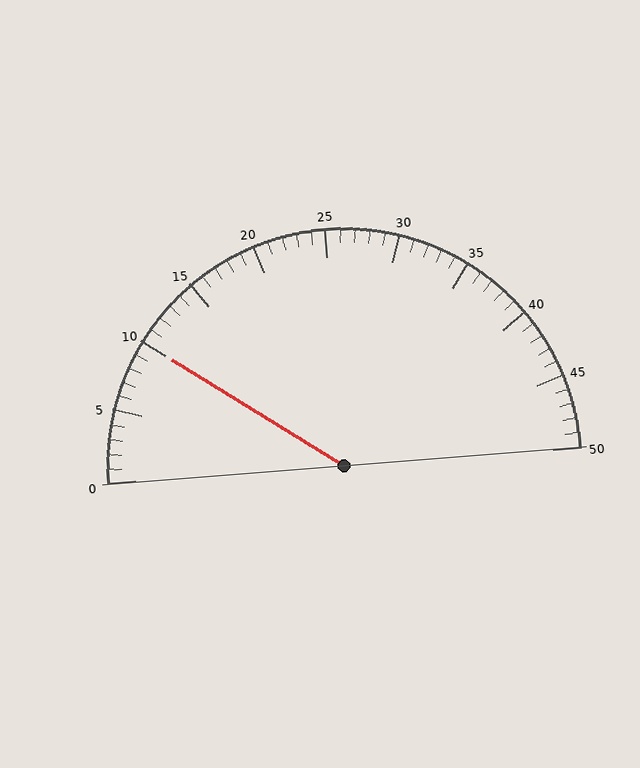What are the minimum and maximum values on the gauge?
The gauge ranges from 0 to 50.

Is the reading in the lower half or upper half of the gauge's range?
The reading is in the lower half of the range (0 to 50).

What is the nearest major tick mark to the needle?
The nearest major tick mark is 10.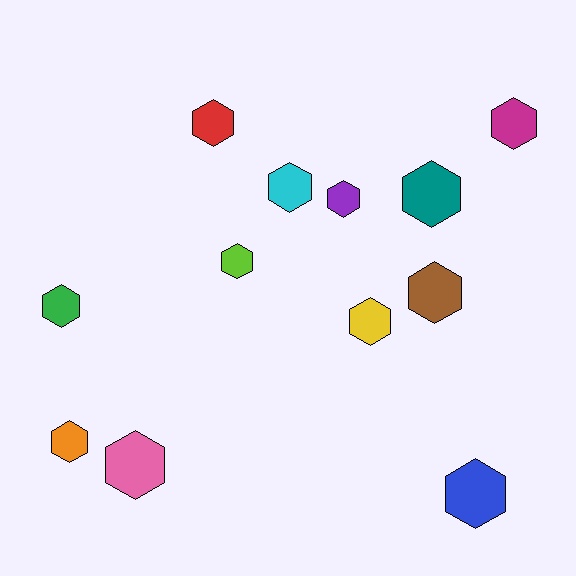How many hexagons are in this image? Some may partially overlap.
There are 12 hexagons.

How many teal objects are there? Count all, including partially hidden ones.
There is 1 teal object.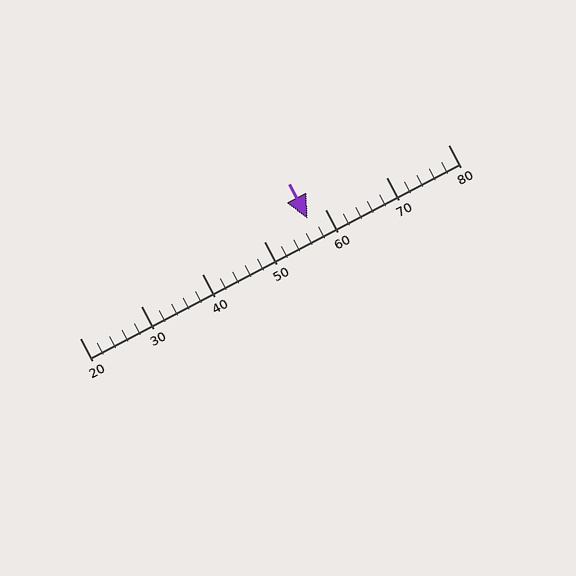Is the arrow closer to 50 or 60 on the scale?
The arrow is closer to 60.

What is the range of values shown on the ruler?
The ruler shows values from 20 to 80.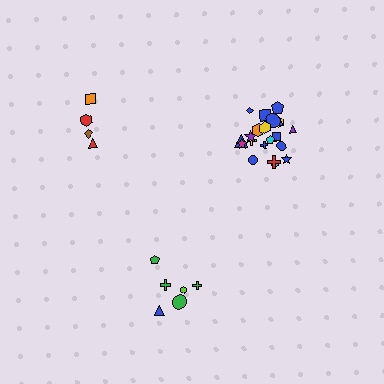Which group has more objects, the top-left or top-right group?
The top-right group.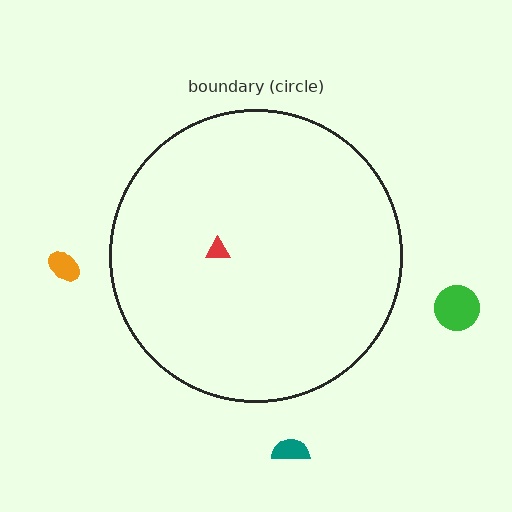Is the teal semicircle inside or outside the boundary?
Outside.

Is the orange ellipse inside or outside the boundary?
Outside.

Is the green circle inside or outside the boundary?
Outside.